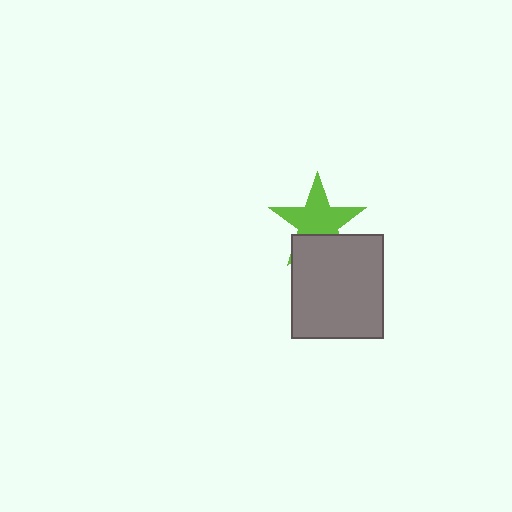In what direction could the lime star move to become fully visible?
The lime star could move up. That would shift it out from behind the gray rectangle entirely.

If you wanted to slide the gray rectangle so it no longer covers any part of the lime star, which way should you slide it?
Slide it down — that is the most direct way to separate the two shapes.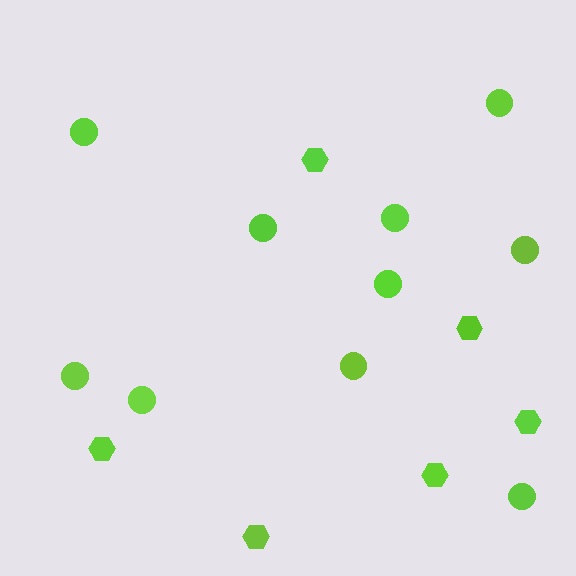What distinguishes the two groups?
There are 2 groups: one group of hexagons (6) and one group of circles (10).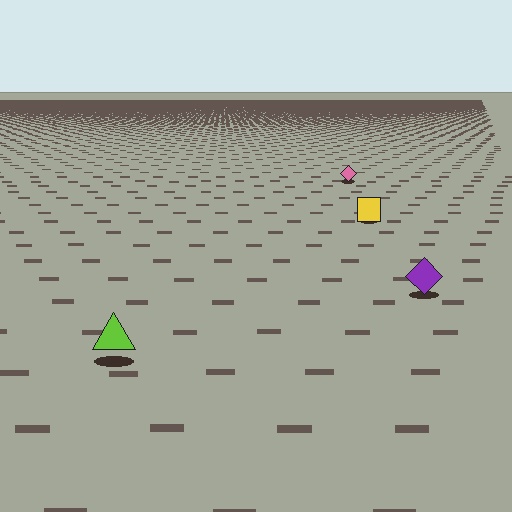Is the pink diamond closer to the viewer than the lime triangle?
No. The lime triangle is closer — you can tell from the texture gradient: the ground texture is coarser near it.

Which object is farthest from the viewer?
The pink diamond is farthest from the viewer. It appears smaller and the ground texture around it is denser.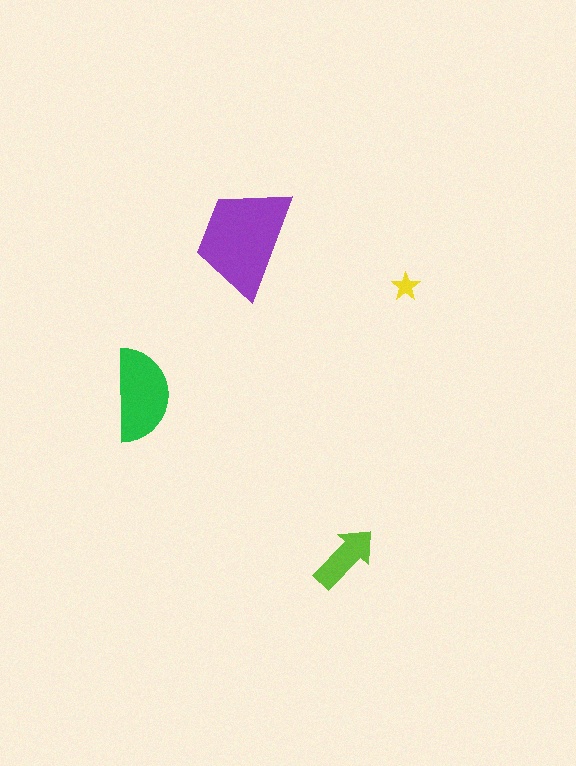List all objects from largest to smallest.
The purple trapezoid, the green semicircle, the lime arrow, the yellow star.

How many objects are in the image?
There are 4 objects in the image.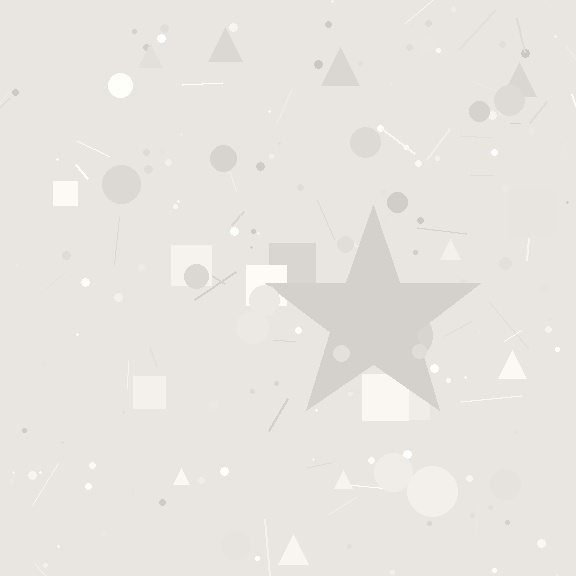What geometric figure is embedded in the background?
A star is embedded in the background.